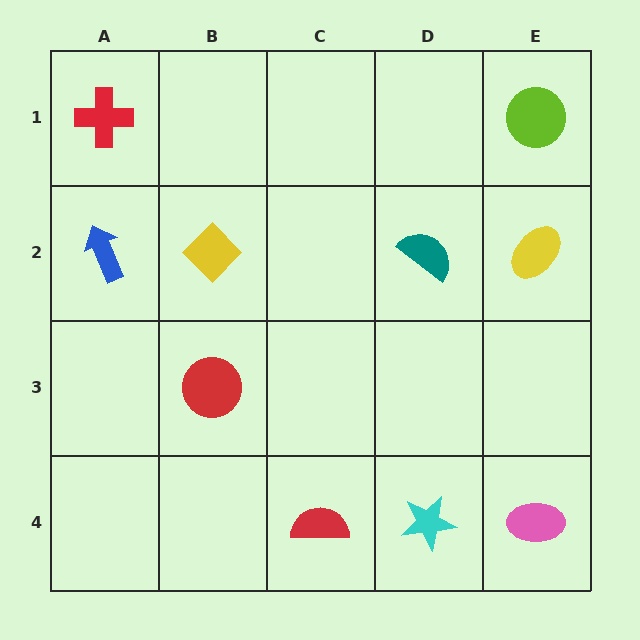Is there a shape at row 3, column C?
No, that cell is empty.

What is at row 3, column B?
A red circle.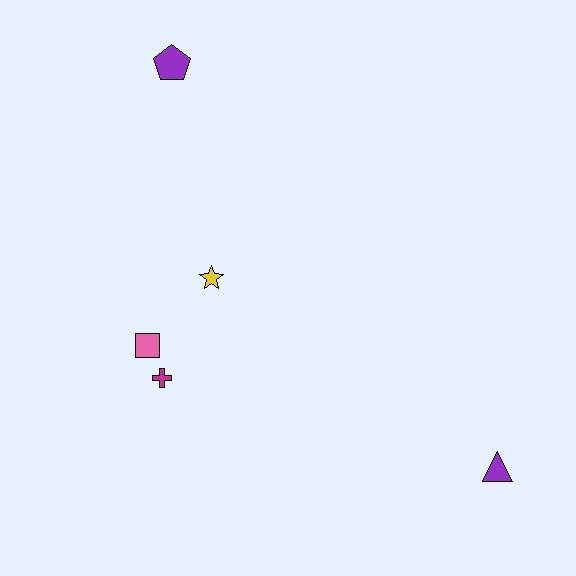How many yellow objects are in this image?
There is 1 yellow object.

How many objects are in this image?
There are 5 objects.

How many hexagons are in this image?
There are no hexagons.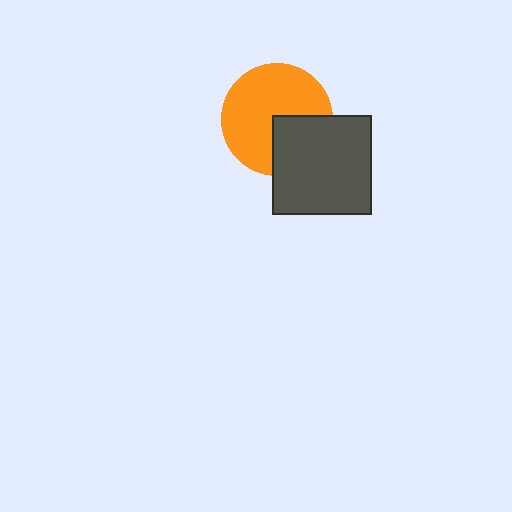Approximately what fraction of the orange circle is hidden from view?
Roughly 31% of the orange circle is hidden behind the dark gray square.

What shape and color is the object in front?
The object in front is a dark gray square.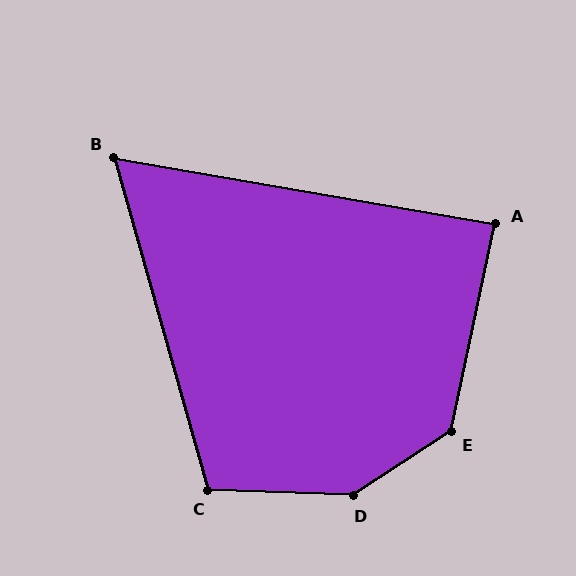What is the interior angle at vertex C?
Approximately 108 degrees (obtuse).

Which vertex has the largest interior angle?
D, at approximately 145 degrees.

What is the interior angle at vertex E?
Approximately 135 degrees (obtuse).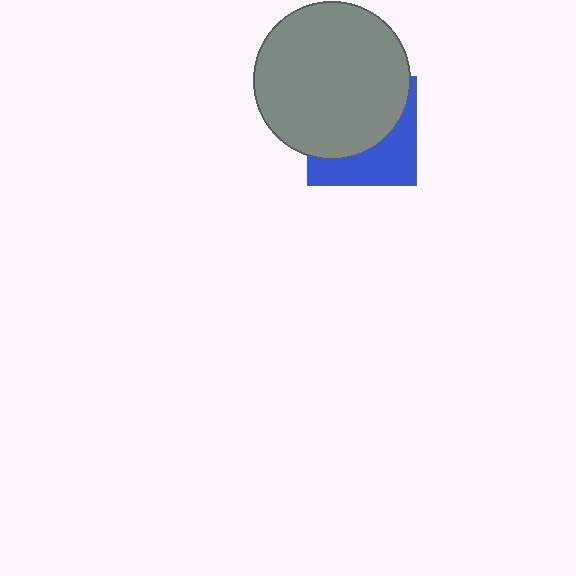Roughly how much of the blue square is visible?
A small part of it is visible (roughly 39%).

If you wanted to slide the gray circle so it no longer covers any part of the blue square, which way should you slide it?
Slide it up — that is the most direct way to separate the two shapes.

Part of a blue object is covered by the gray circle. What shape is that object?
It is a square.